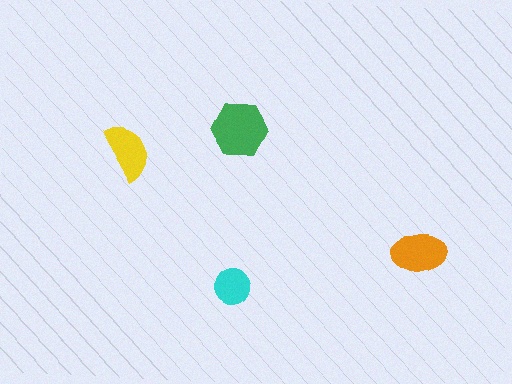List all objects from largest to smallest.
The green hexagon, the orange ellipse, the yellow semicircle, the cyan circle.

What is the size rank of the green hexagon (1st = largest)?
1st.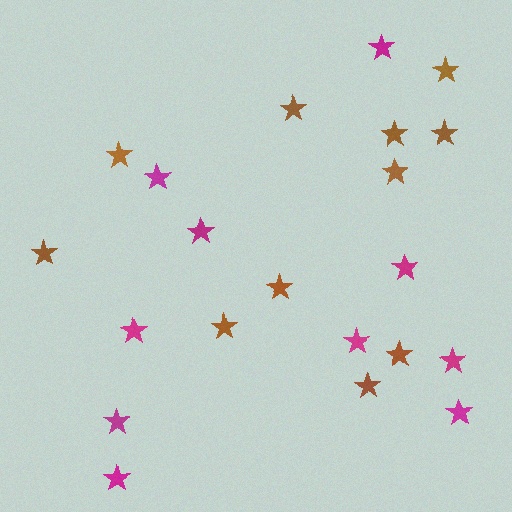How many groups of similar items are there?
There are 2 groups: one group of brown stars (11) and one group of magenta stars (10).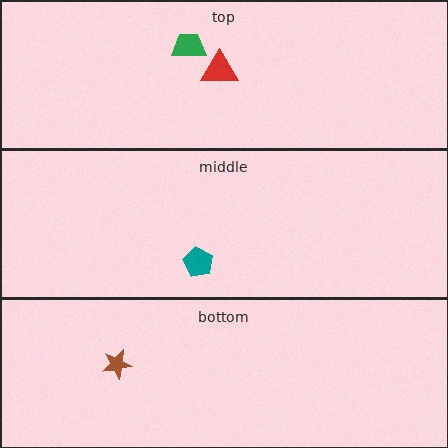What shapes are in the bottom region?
The brown star.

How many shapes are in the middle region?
1.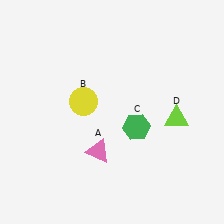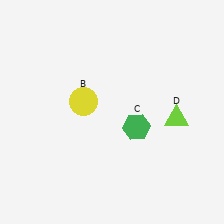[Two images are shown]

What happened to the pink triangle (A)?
The pink triangle (A) was removed in Image 2. It was in the bottom-left area of Image 1.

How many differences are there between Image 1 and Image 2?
There is 1 difference between the two images.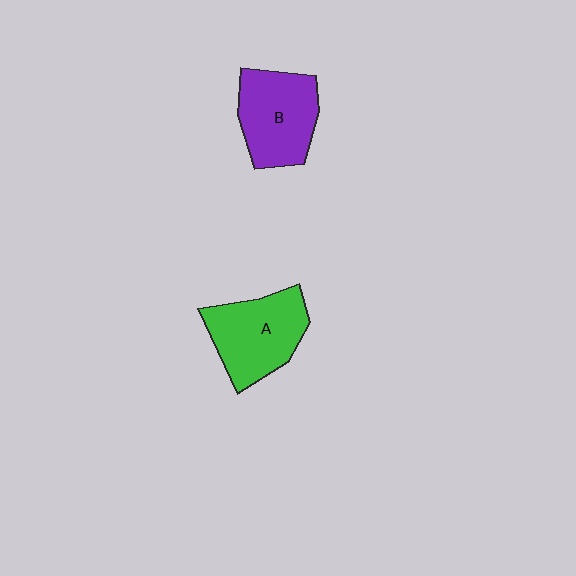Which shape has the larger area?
Shape A (green).